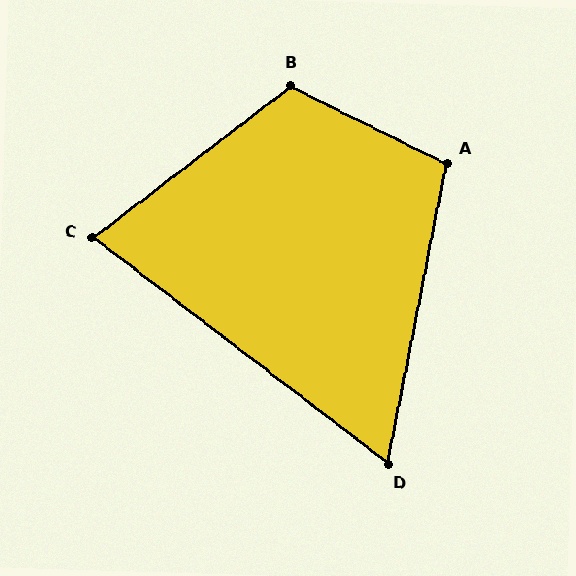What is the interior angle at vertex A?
Approximately 105 degrees (obtuse).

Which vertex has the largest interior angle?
B, at approximately 116 degrees.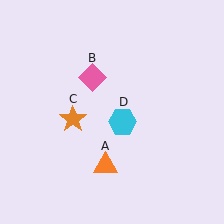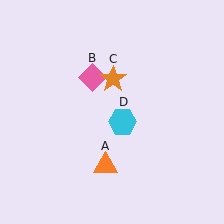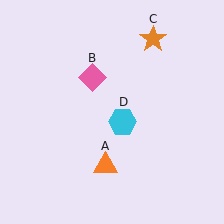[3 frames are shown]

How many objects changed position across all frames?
1 object changed position: orange star (object C).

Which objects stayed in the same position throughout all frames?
Orange triangle (object A) and pink diamond (object B) and cyan hexagon (object D) remained stationary.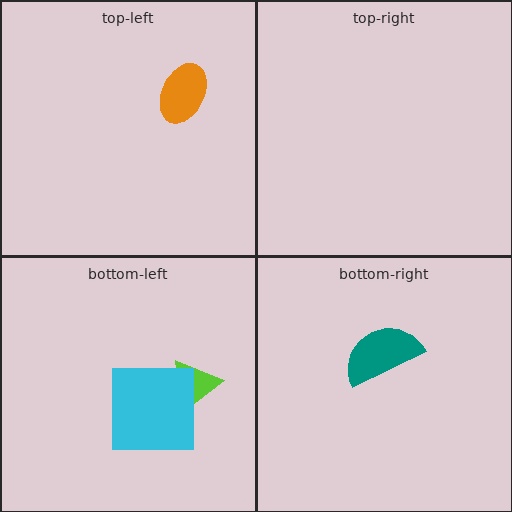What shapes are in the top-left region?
The orange ellipse.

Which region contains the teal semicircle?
The bottom-right region.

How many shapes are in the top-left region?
1.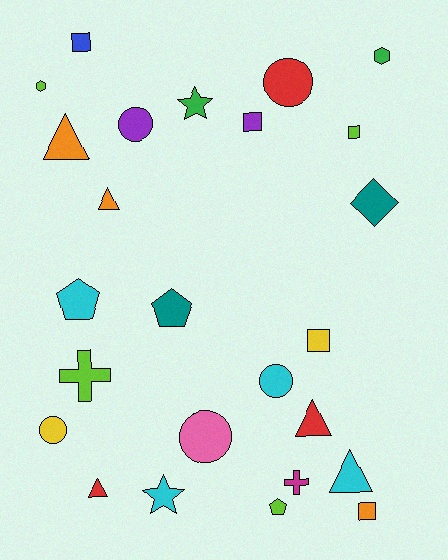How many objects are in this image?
There are 25 objects.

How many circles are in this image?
There are 5 circles.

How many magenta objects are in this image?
There is 1 magenta object.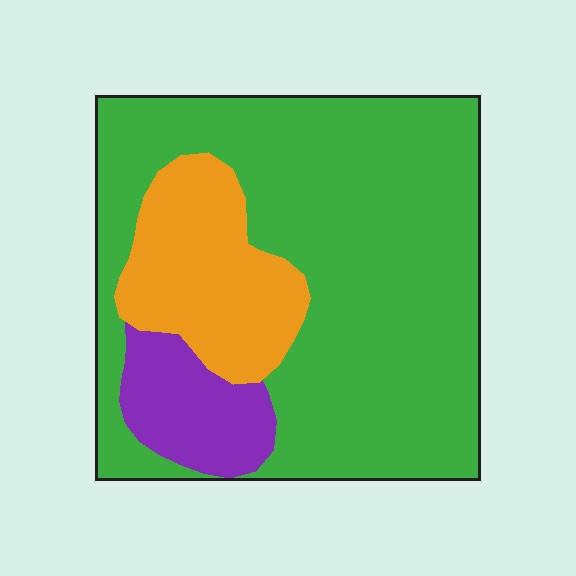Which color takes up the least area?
Purple, at roughly 10%.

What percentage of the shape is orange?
Orange takes up about one fifth (1/5) of the shape.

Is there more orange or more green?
Green.